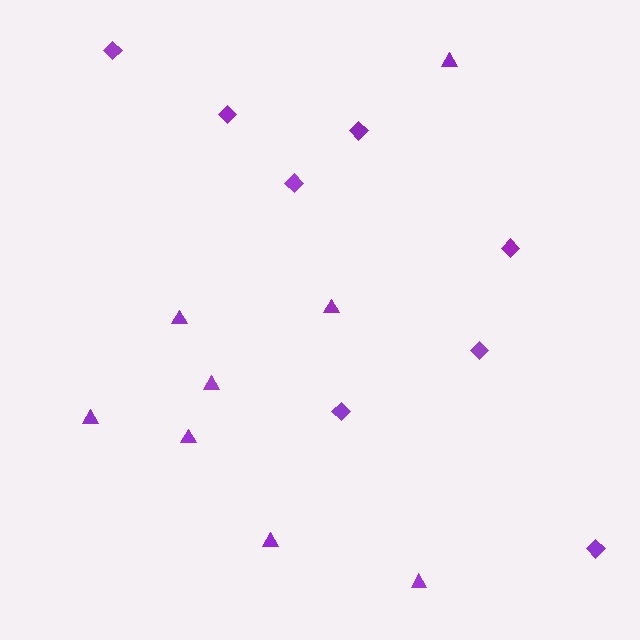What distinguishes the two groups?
There are 2 groups: one group of triangles (8) and one group of diamonds (8).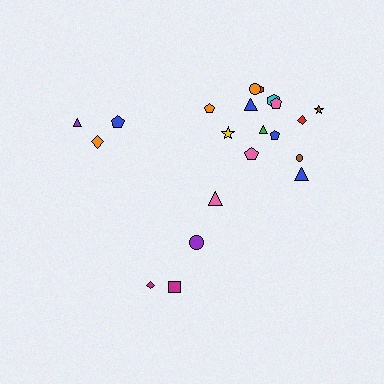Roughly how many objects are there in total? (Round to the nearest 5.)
Roughly 20 objects in total.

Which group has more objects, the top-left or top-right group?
The top-right group.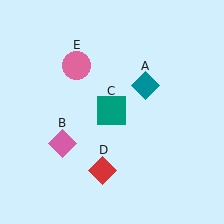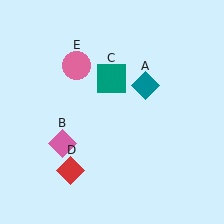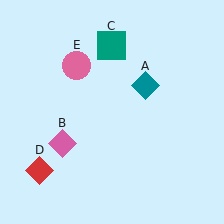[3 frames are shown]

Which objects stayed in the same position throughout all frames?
Teal diamond (object A) and pink diamond (object B) and pink circle (object E) remained stationary.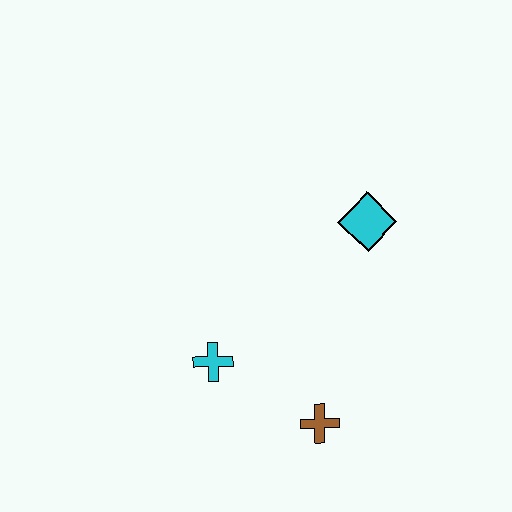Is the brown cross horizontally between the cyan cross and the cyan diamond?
Yes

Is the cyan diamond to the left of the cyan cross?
No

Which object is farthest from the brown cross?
The cyan diamond is farthest from the brown cross.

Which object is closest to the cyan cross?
The brown cross is closest to the cyan cross.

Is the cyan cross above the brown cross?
Yes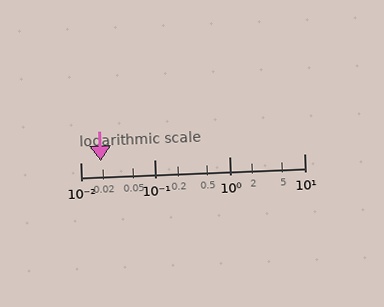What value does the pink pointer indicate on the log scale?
The pointer indicates approximately 0.019.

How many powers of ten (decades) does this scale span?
The scale spans 3 decades, from 0.01 to 10.